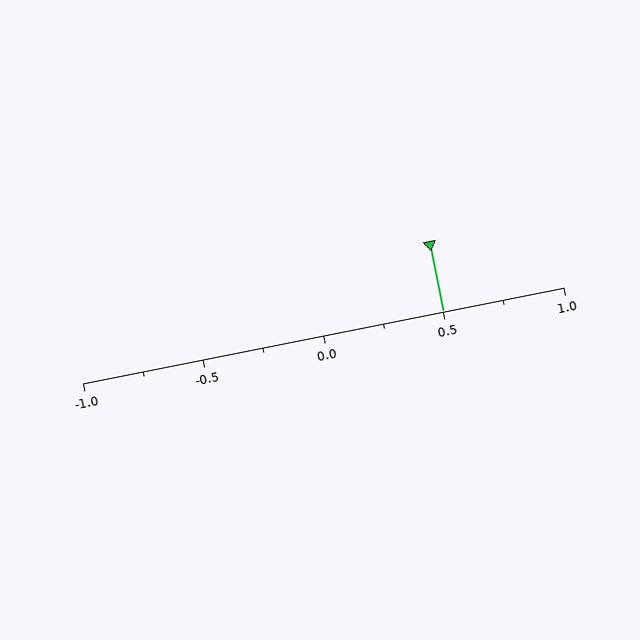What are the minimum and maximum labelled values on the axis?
The axis runs from -1.0 to 1.0.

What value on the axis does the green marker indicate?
The marker indicates approximately 0.5.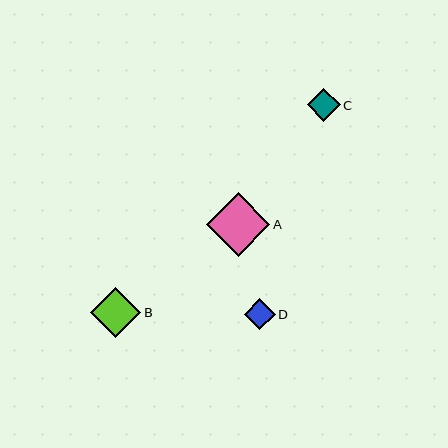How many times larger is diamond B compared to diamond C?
Diamond B is approximately 1.5 times the size of diamond C.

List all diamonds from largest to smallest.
From largest to smallest: A, B, C, D.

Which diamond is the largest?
Diamond A is the largest with a size of approximately 63 pixels.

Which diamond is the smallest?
Diamond D is the smallest with a size of approximately 31 pixels.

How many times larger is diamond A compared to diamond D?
Diamond A is approximately 2.1 times the size of diamond D.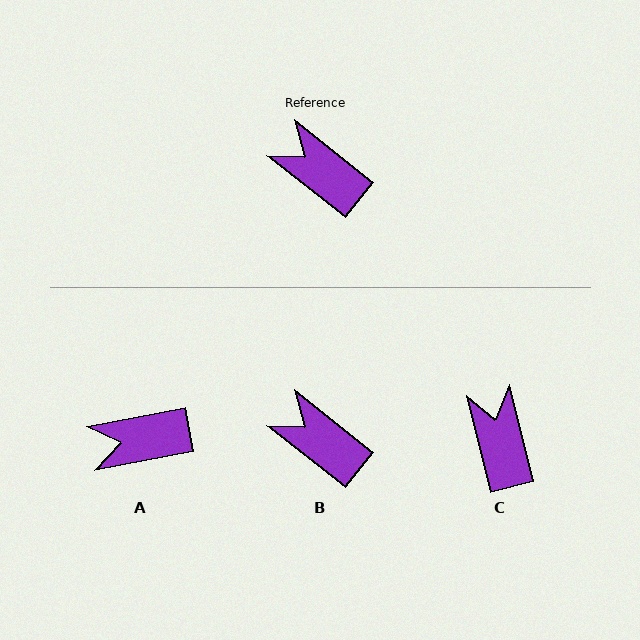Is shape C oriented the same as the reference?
No, it is off by about 38 degrees.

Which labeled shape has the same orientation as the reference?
B.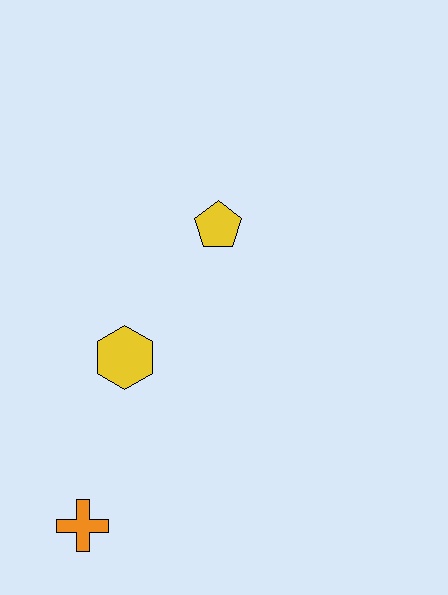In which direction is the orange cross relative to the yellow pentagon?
The orange cross is below the yellow pentagon.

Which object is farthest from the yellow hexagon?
The orange cross is farthest from the yellow hexagon.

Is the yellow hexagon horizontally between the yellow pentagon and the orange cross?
Yes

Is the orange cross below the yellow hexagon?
Yes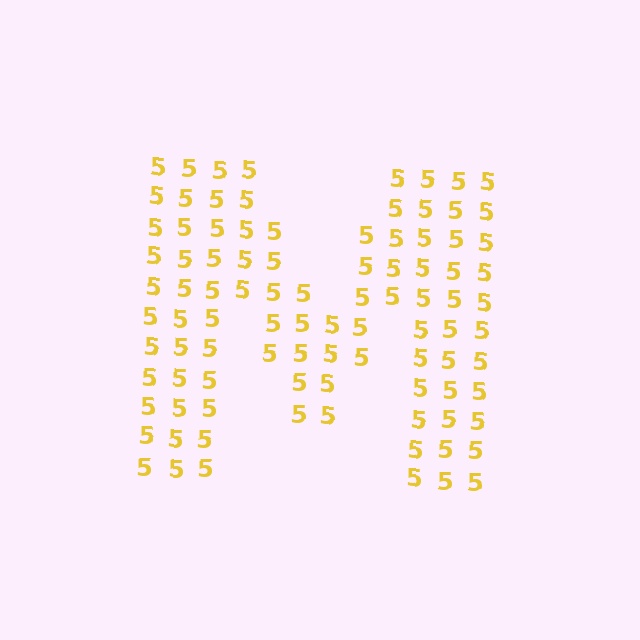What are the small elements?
The small elements are digit 5's.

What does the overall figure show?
The overall figure shows the letter M.